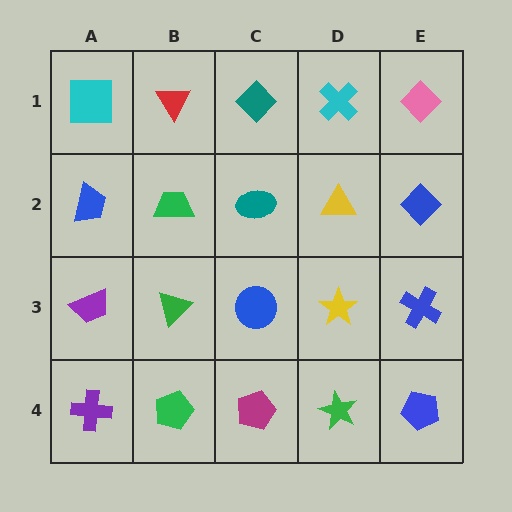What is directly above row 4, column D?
A yellow star.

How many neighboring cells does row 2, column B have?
4.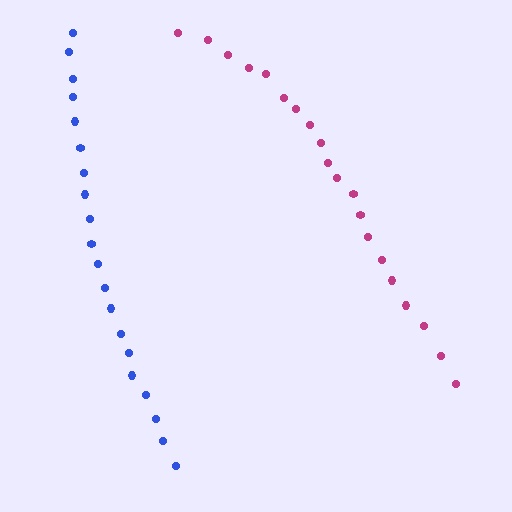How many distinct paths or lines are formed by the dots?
There are 2 distinct paths.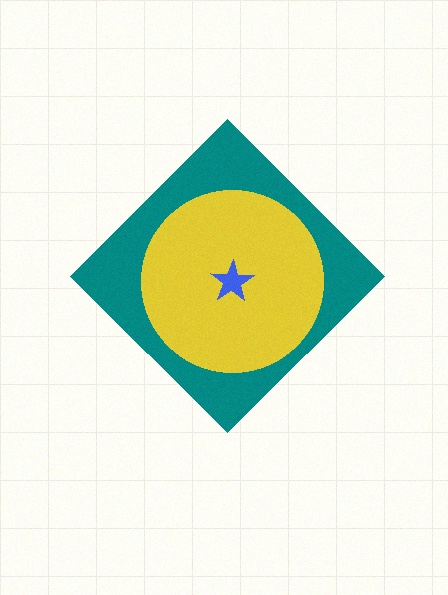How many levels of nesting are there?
3.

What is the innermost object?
The blue star.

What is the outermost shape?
The teal diamond.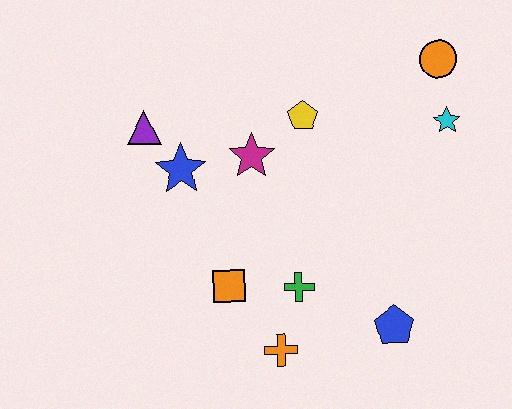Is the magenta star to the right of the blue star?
Yes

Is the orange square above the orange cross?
Yes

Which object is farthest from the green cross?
The orange circle is farthest from the green cross.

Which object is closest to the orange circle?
The cyan star is closest to the orange circle.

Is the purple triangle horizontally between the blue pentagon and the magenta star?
No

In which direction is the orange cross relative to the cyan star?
The orange cross is below the cyan star.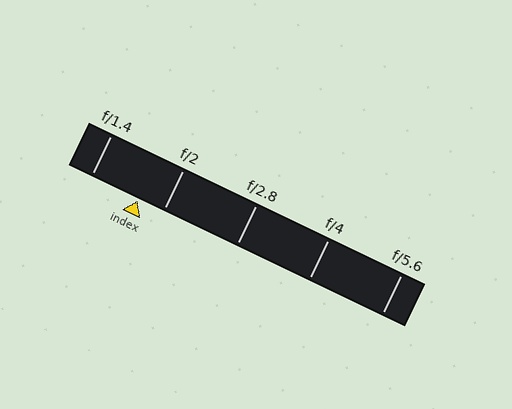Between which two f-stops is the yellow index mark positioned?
The index mark is between f/1.4 and f/2.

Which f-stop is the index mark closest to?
The index mark is closest to f/2.